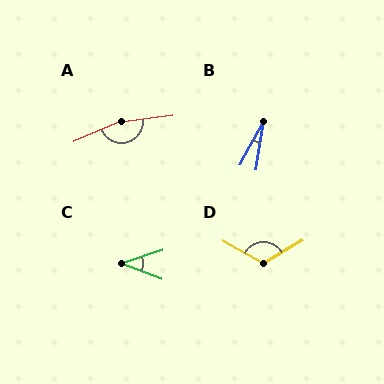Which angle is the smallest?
B, at approximately 21 degrees.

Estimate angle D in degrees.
Approximately 121 degrees.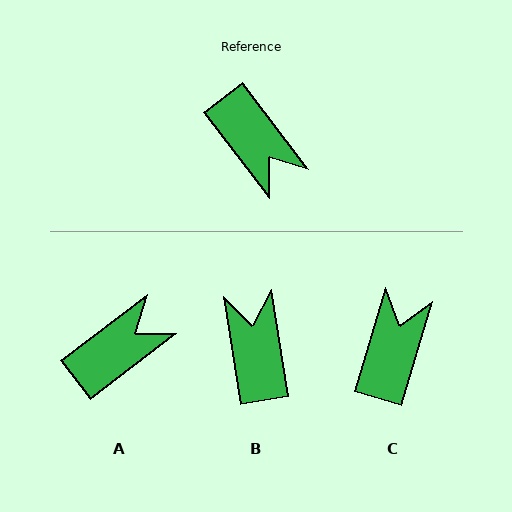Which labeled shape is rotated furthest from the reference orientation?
B, about 152 degrees away.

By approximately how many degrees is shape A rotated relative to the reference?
Approximately 90 degrees counter-clockwise.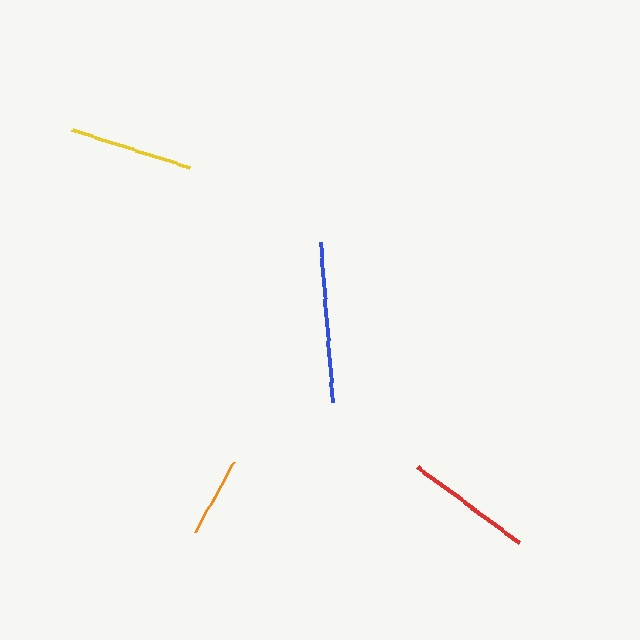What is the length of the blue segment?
The blue segment is approximately 161 pixels long.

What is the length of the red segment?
The red segment is approximately 126 pixels long.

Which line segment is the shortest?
The orange line is the shortest at approximately 81 pixels.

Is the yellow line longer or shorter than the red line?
The red line is longer than the yellow line.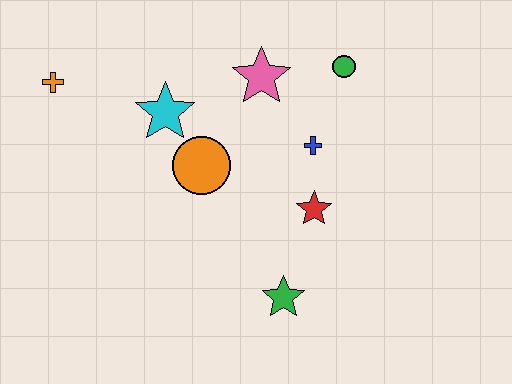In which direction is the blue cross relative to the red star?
The blue cross is above the red star.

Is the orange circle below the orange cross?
Yes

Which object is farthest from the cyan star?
The green star is farthest from the cyan star.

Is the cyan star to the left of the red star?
Yes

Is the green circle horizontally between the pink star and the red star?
No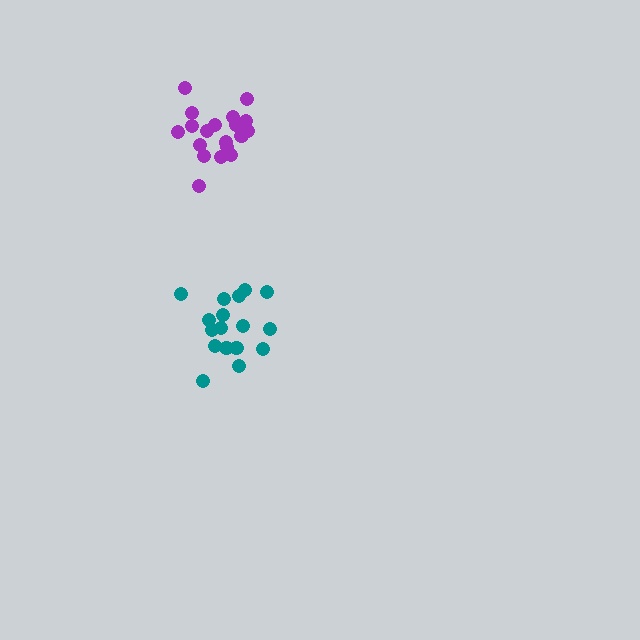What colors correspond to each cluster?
The clusters are colored: purple, teal.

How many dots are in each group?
Group 1: 19 dots, Group 2: 17 dots (36 total).